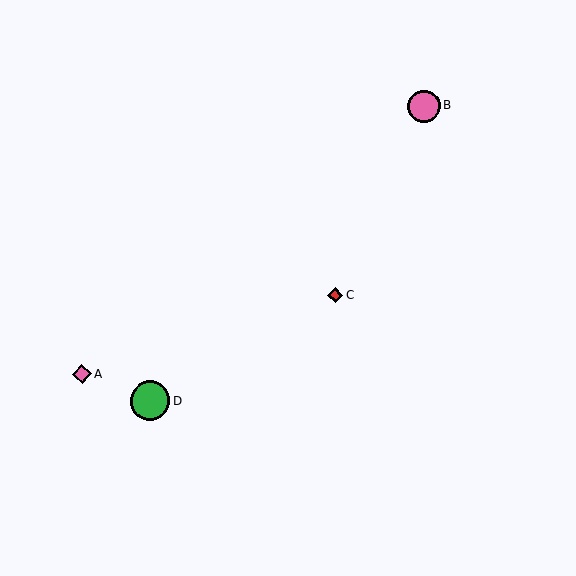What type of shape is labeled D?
Shape D is a green circle.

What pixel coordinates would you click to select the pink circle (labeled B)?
Click at (424, 106) to select the pink circle B.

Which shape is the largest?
The green circle (labeled D) is the largest.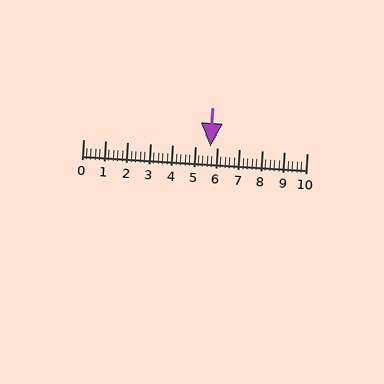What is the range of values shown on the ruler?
The ruler shows values from 0 to 10.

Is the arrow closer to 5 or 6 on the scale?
The arrow is closer to 6.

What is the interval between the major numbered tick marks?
The major tick marks are spaced 1 units apart.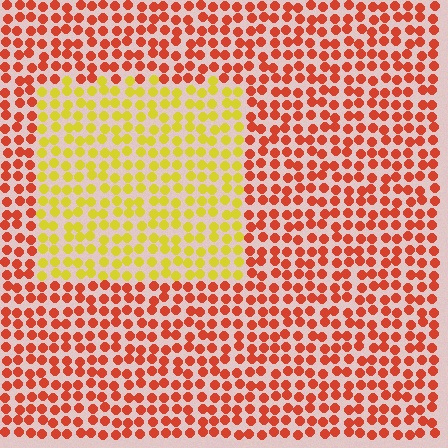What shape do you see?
I see a rectangle.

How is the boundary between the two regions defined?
The boundary is defined purely by a slight shift in hue (about 51 degrees). Spacing, size, and orientation are identical on both sides.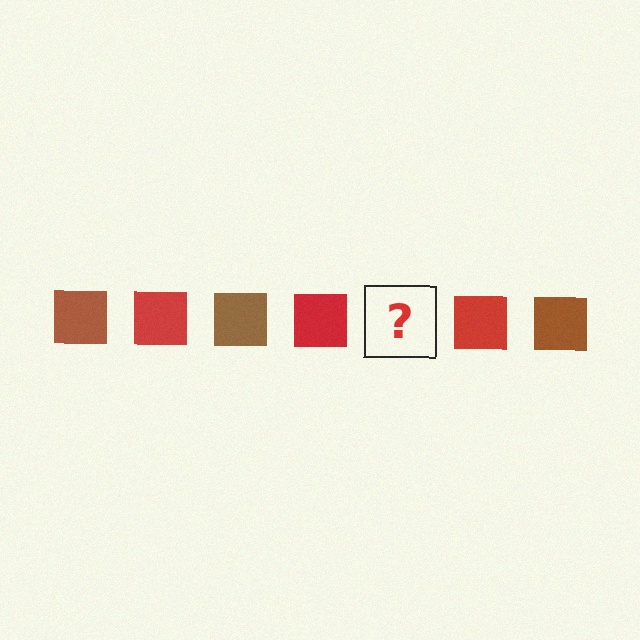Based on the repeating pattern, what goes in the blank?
The blank should be a brown square.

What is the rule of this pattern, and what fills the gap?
The rule is that the pattern cycles through brown, red squares. The gap should be filled with a brown square.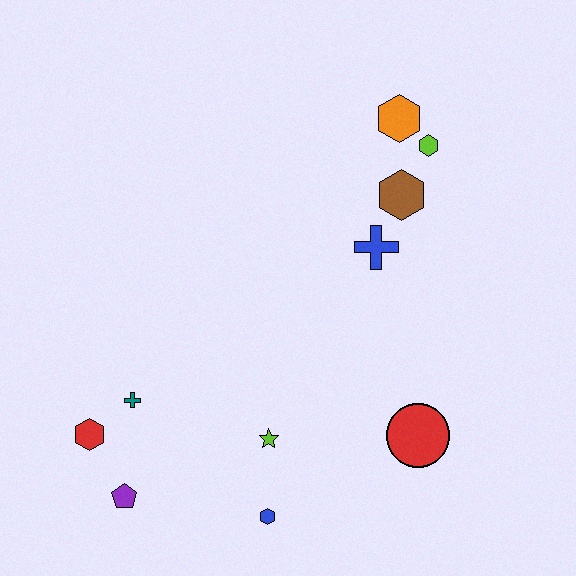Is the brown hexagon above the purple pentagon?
Yes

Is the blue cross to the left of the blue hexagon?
No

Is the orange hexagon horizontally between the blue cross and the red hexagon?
No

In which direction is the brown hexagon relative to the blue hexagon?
The brown hexagon is above the blue hexagon.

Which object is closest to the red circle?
The lime star is closest to the red circle.